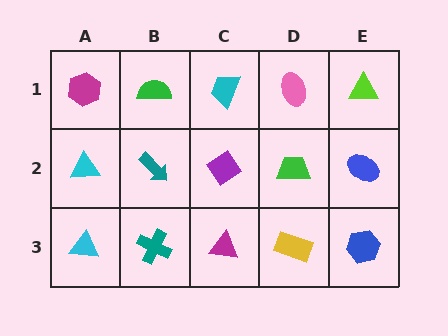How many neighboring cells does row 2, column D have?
4.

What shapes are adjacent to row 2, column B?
A green semicircle (row 1, column B), a teal cross (row 3, column B), a cyan triangle (row 2, column A), a purple diamond (row 2, column C).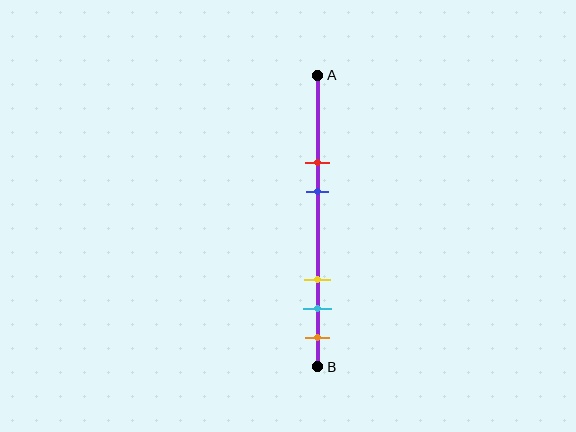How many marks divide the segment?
There are 5 marks dividing the segment.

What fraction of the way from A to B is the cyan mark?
The cyan mark is approximately 80% (0.8) of the way from A to B.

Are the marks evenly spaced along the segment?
No, the marks are not evenly spaced.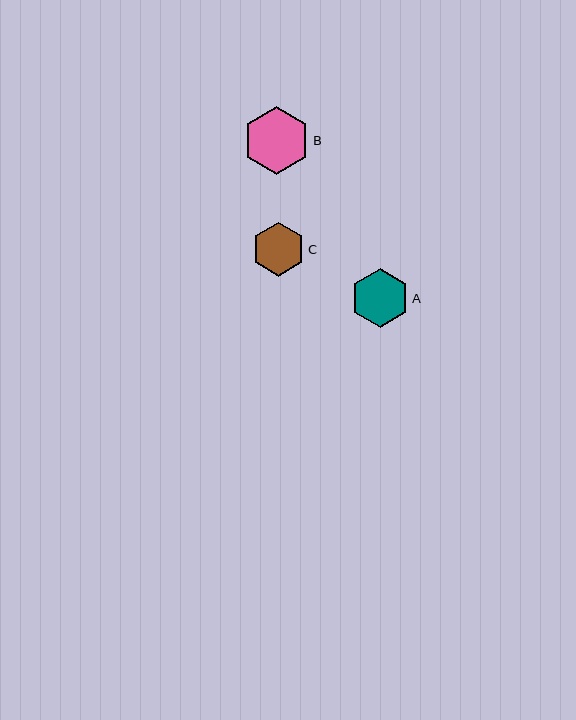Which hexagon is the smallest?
Hexagon C is the smallest with a size of approximately 54 pixels.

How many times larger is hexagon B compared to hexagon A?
Hexagon B is approximately 1.2 times the size of hexagon A.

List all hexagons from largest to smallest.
From largest to smallest: B, A, C.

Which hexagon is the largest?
Hexagon B is the largest with a size of approximately 68 pixels.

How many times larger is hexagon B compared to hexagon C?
Hexagon B is approximately 1.3 times the size of hexagon C.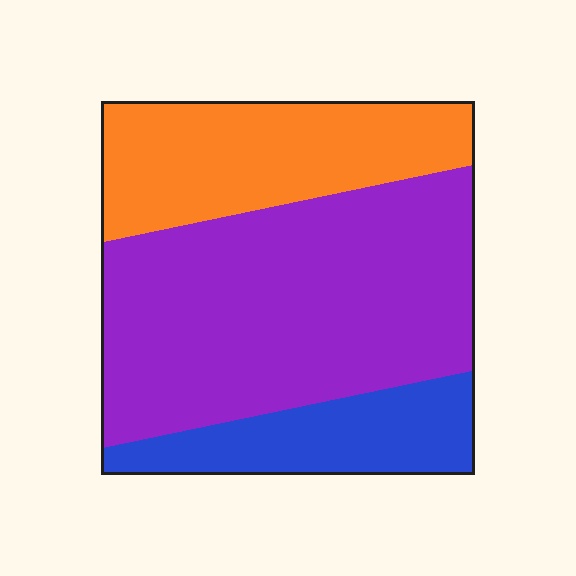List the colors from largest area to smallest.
From largest to smallest: purple, orange, blue.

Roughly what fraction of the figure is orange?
Orange takes up between a quarter and a half of the figure.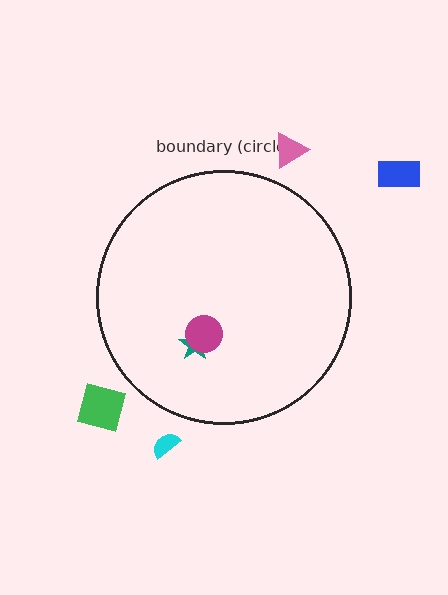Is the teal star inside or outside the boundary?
Inside.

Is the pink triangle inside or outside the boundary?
Outside.